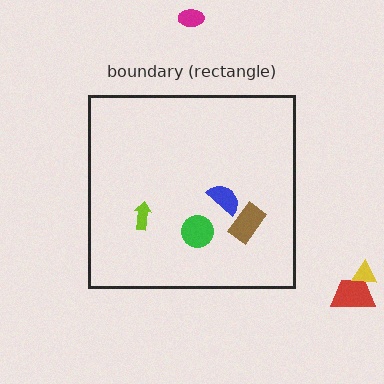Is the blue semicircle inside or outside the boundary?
Inside.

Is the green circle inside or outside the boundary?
Inside.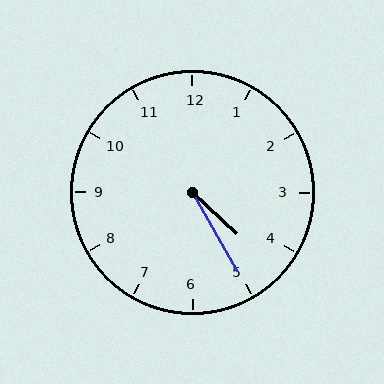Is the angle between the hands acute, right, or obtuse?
It is acute.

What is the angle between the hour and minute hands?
Approximately 18 degrees.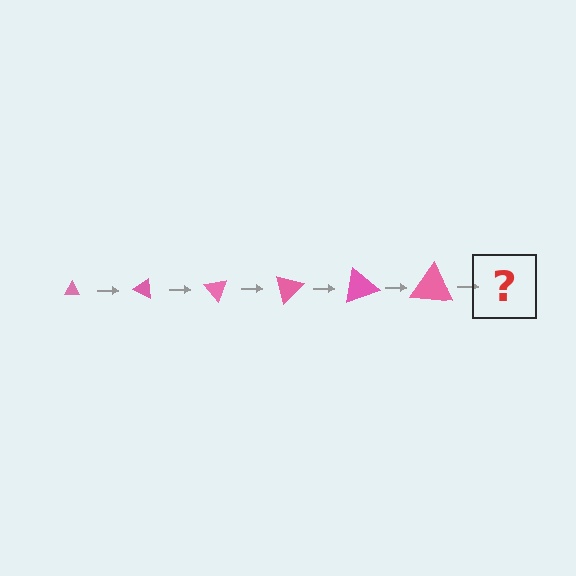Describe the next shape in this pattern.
It should be a triangle, larger than the previous one and rotated 150 degrees from the start.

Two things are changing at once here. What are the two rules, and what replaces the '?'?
The two rules are that the triangle grows larger each step and it rotates 25 degrees each step. The '?' should be a triangle, larger than the previous one and rotated 150 degrees from the start.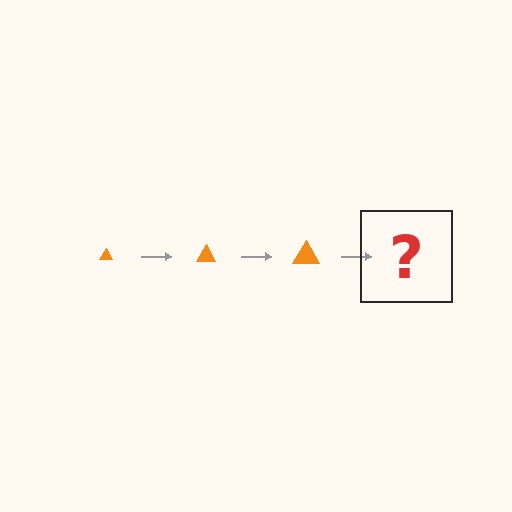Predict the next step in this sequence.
The next step is an orange triangle, larger than the previous one.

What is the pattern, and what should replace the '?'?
The pattern is that the triangle gets progressively larger each step. The '?' should be an orange triangle, larger than the previous one.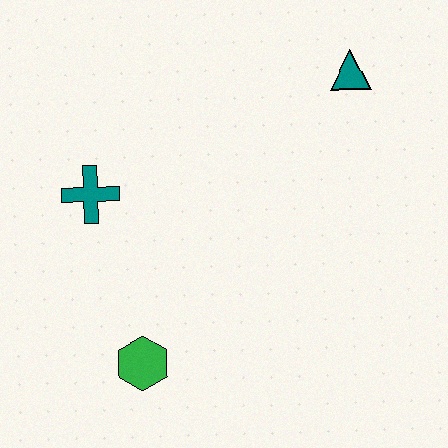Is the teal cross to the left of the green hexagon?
Yes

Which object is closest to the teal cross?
The green hexagon is closest to the teal cross.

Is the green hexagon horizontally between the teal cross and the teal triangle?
Yes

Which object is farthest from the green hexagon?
The teal triangle is farthest from the green hexagon.